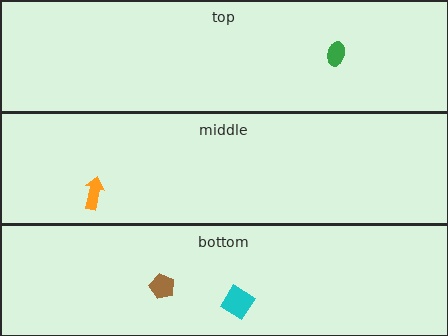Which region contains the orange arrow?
The middle region.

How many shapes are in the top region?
1.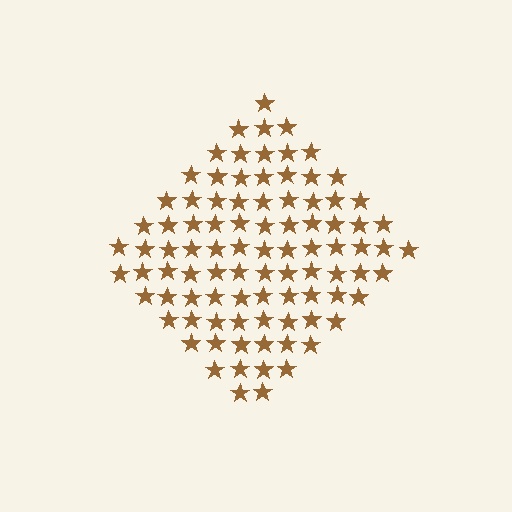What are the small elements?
The small elements are stars.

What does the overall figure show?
The overall figure shows a diamond.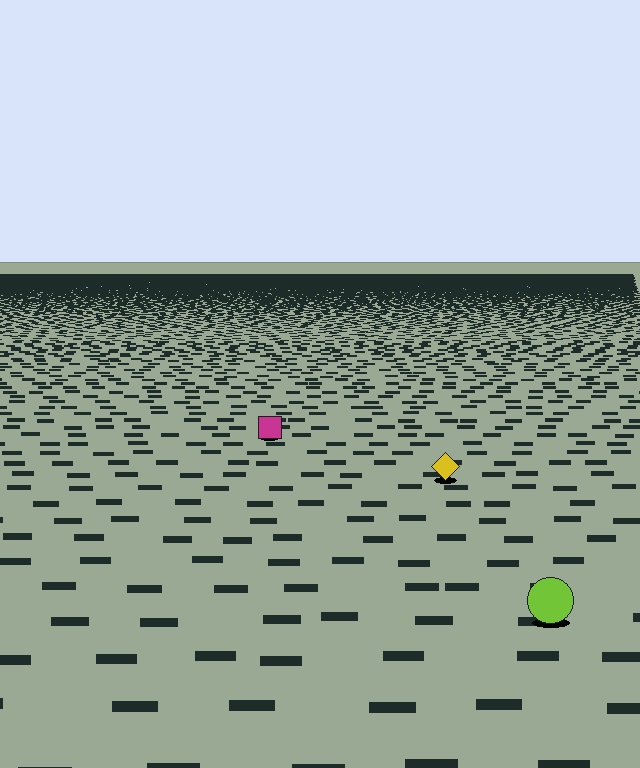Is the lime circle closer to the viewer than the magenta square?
Yes. The lime circle is closer — you can tell from the texture gradient: the ground texture is coarser near it.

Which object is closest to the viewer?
The lime circle is closest. The texture marks near it are larger and more spread out.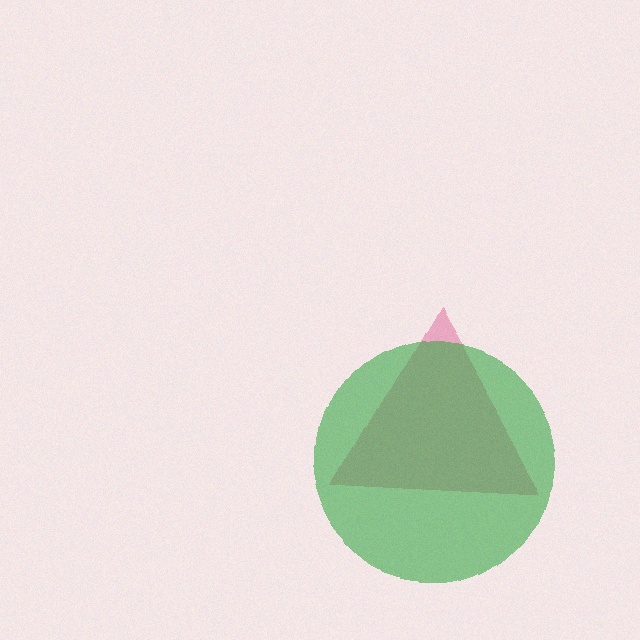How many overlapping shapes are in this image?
There are 2 overlapping shapes in the image.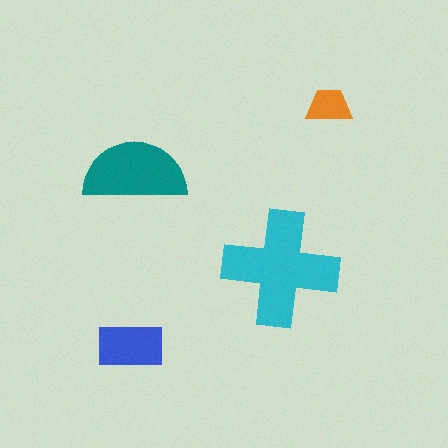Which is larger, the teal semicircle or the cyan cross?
The cyan cross.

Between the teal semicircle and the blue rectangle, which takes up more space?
The teal semicircle.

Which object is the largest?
The cyan cross.